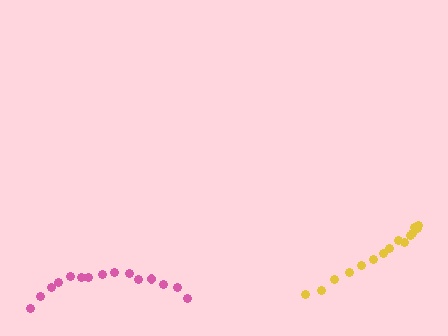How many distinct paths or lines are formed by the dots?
There are 2 distinct paths.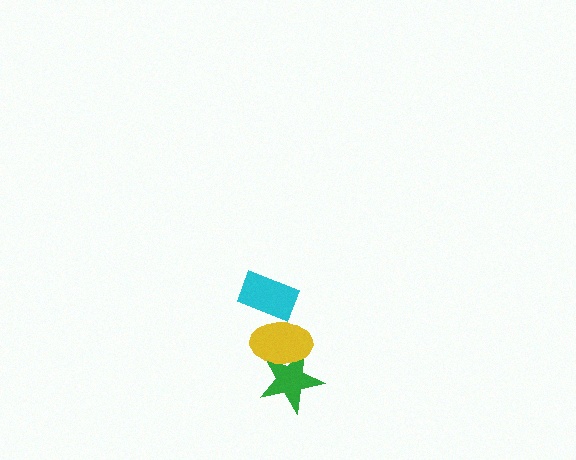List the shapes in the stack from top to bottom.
From top to bottom: the cyan rectangle, the yellow ellipse, the green star.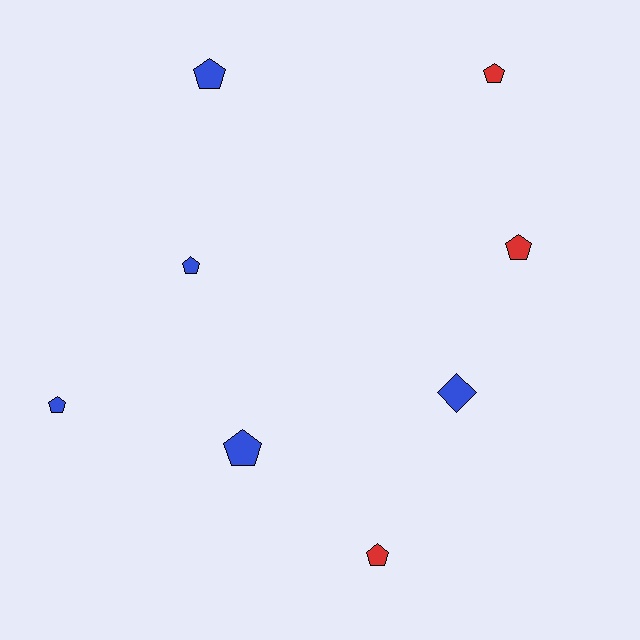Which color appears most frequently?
Blue, with 5 objects.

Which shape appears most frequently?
Pentagon, with 7 objects.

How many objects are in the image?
There are 8 objects.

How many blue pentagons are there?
There are 4 blue pentagons.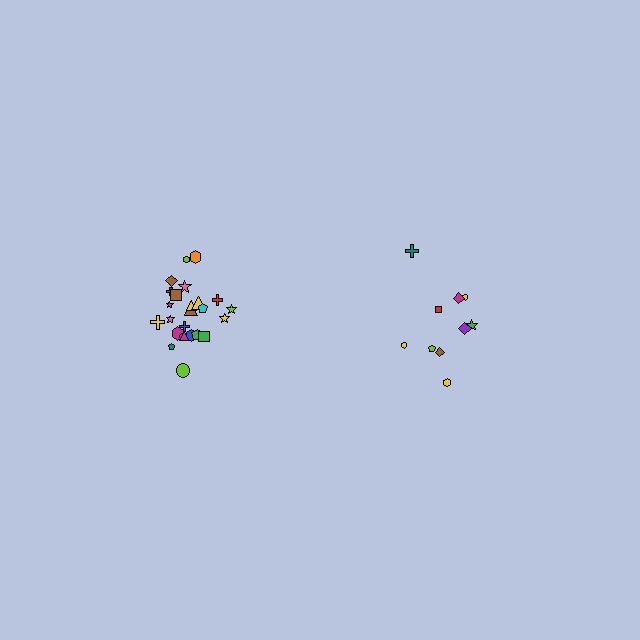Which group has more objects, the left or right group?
The left group.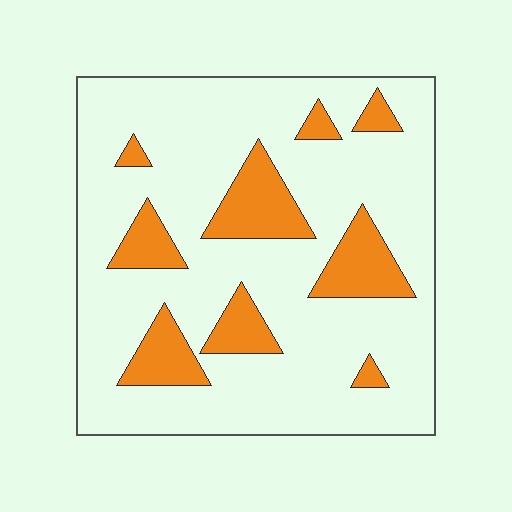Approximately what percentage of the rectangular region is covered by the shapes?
Approximately 20%.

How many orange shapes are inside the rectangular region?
9.